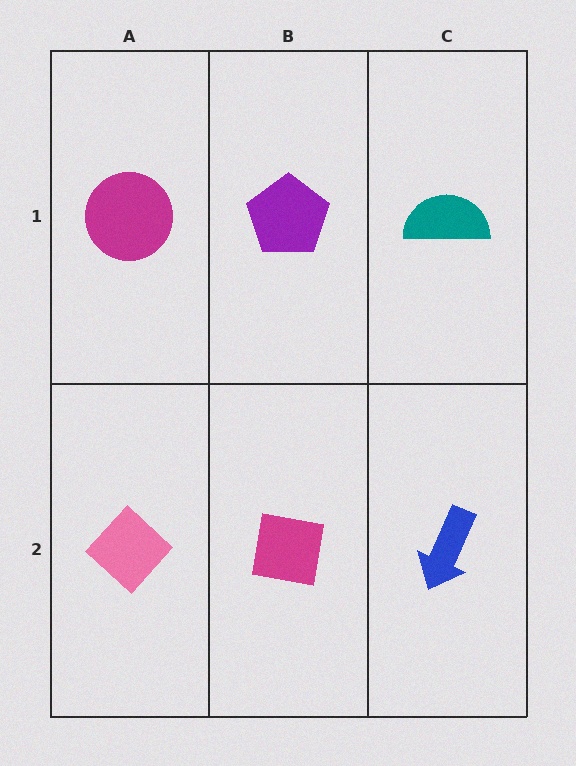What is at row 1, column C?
A teal semicircle.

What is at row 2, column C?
A blue arrow.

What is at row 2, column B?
A magenta square.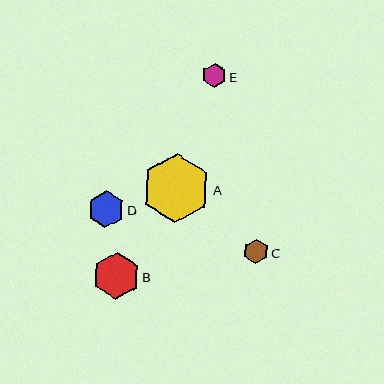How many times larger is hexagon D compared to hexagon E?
Hexagon D is approximately 1.5 times the size of hexagon E.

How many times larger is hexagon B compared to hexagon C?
Hexagon B is approximately 1.9 times the size of hexagon C.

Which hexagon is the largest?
Hexagon A is the largest with a size of approximately 68 pixels.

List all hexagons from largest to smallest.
From largest to smallest: A, B, D, C, E.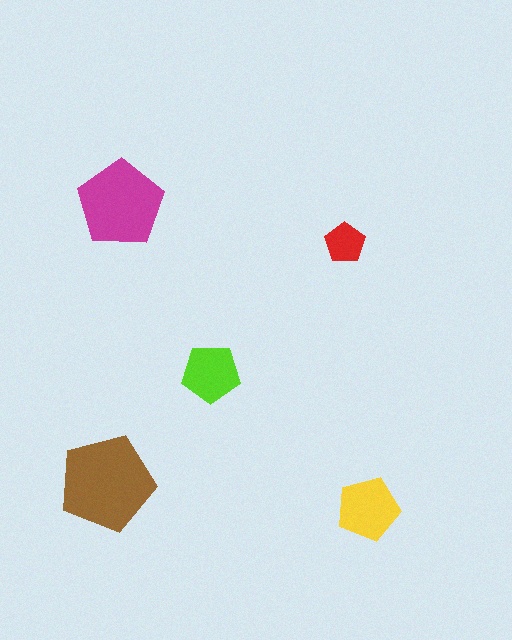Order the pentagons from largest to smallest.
the brown one, the magenta one, the yellow one, the lime one, the red one.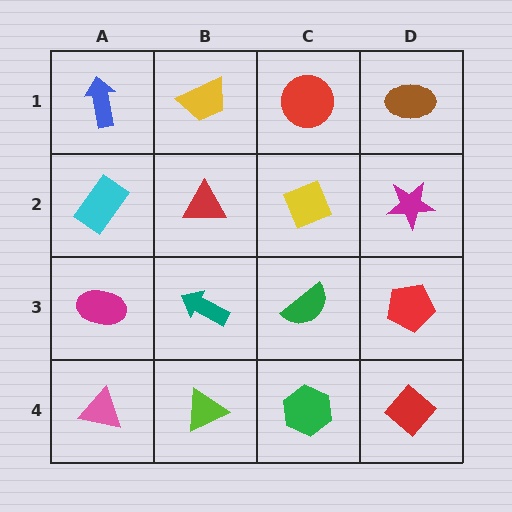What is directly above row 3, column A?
A cyan rectangle.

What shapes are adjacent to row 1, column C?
A yellow diamond (row 2, column C), a yellow trapezoid (row 1, column B), a brown ellipse (row 1, column D).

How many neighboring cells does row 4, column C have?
3.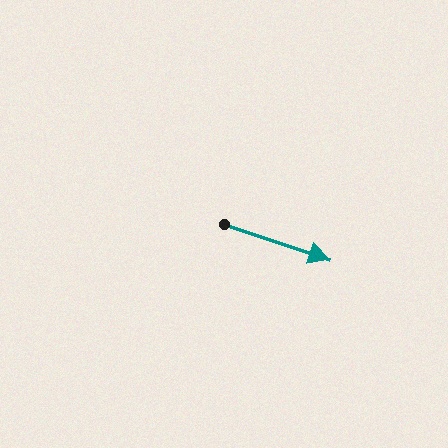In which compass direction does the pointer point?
East.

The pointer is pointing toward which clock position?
Roughly 4 o'clock.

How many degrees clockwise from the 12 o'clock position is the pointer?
Approximately 109 degrees.